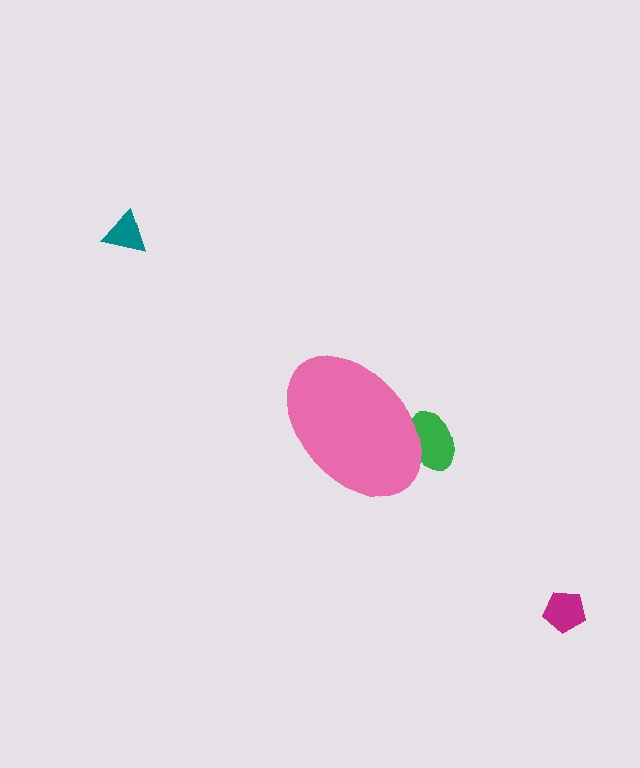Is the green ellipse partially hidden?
Yes, the green ellipse is partially hidden behind the pink ellipse.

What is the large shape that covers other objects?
A pink ellipse.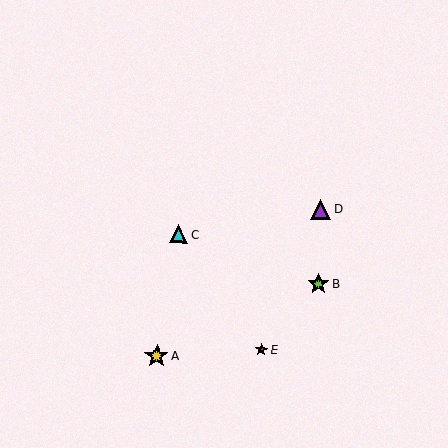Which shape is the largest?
The yellow star (labeled A) is the largest.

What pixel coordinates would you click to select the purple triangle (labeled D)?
Click at (321, 209) to select the purple triangle D.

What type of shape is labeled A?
Shape A is a yellow star.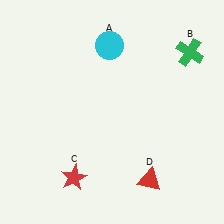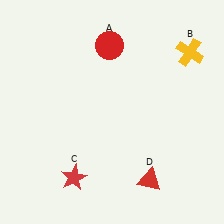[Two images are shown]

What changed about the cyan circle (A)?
In Image 1, A is cyan. In Image 2, it changed to red.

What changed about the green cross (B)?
In Image 1, B is green. In Image 2, it changed to yellow.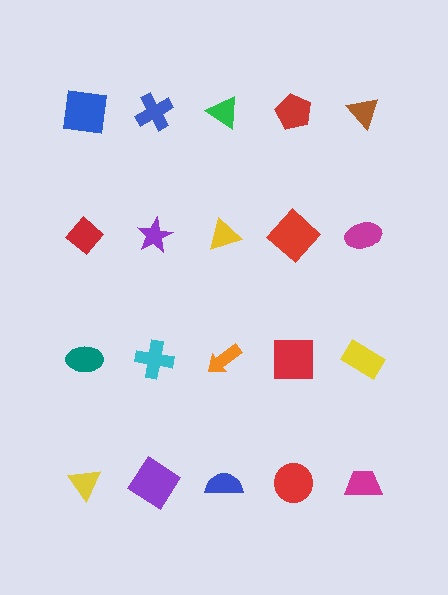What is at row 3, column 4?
A red square.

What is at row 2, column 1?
A red diamond.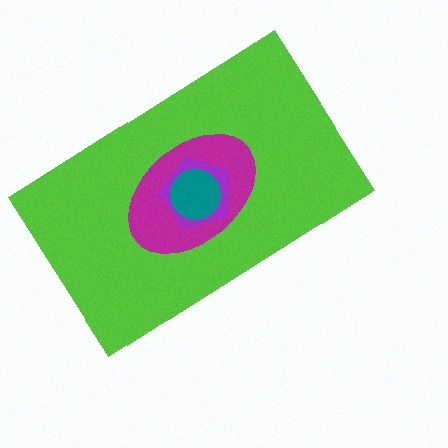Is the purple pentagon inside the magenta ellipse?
Yes.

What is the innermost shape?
The teal circle.